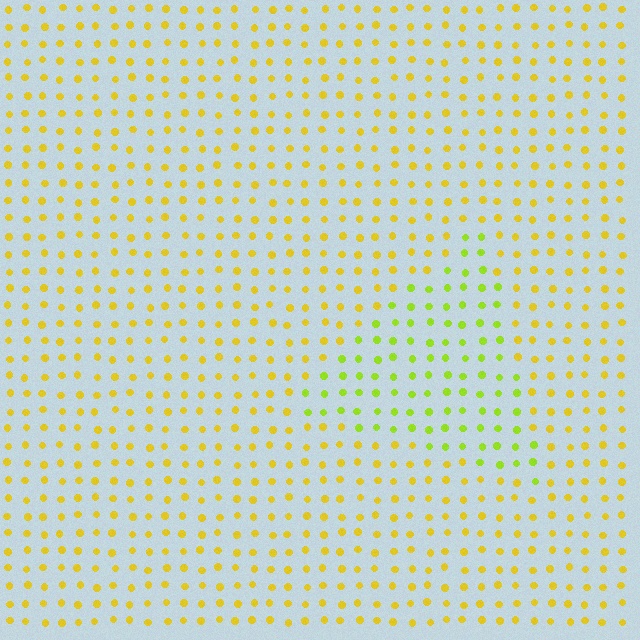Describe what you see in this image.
The image is filled with small yellow elements in a uniform arrangement. A triangle-shaped region is visible where the elements are tinted to a slightly different hue, forming a subtle color boundary.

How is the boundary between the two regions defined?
The boundary is defined purely by a slight shift in hue (about 32 degrees). Spacing, size, and orientation are identical on both sides.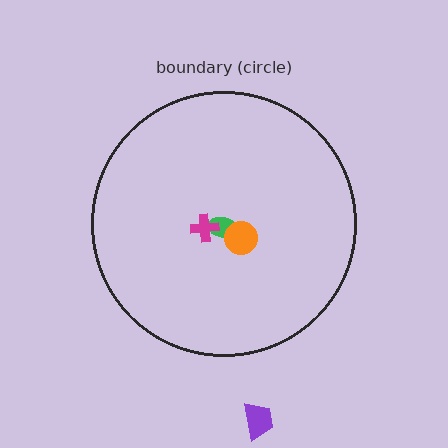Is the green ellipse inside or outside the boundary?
Inside.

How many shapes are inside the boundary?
3 inside, 1 outside.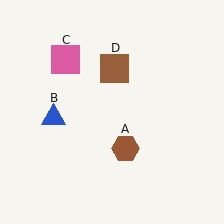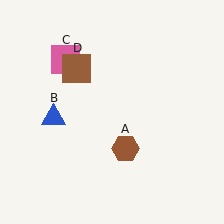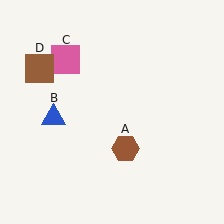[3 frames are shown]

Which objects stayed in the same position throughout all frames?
Brown hexagon (object A) and blue triangle (object B) and pink square (object C) remained stationary.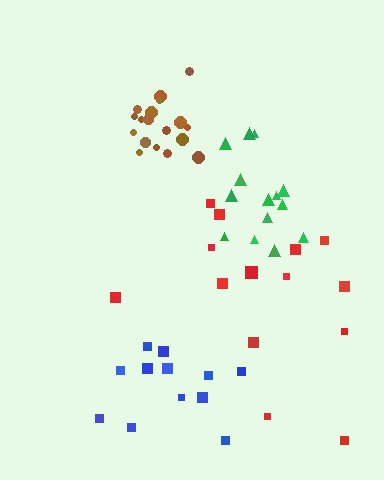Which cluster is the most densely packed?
Brown.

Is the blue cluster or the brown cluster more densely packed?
Brown.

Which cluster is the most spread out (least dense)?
Red.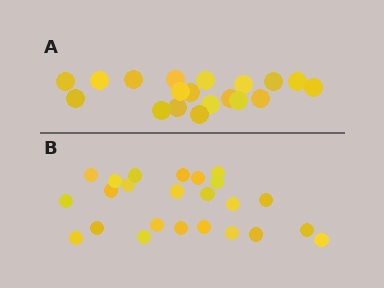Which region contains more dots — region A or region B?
Region B (the bottom region) has more dots.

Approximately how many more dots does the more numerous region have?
Region B has about 5 more dots than region A.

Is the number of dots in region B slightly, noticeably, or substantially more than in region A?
Region B has noticeably more, but not dramatically so. The ratio is roughly 1.3 to 1.